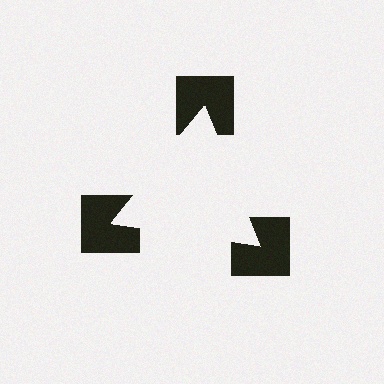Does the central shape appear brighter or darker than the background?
It typically appears slightly brighter than the background, even though no actual brightness change is drawn.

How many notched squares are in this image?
There are 3 — one at each vertex of the illusory triangle.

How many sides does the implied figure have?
3 sides.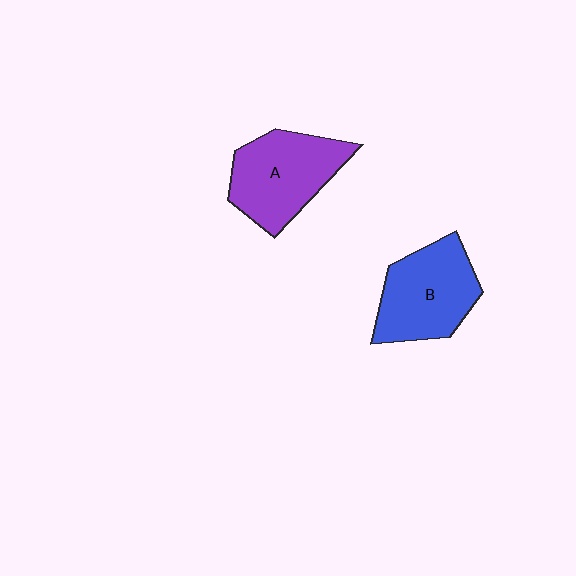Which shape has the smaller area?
Shape B (blue).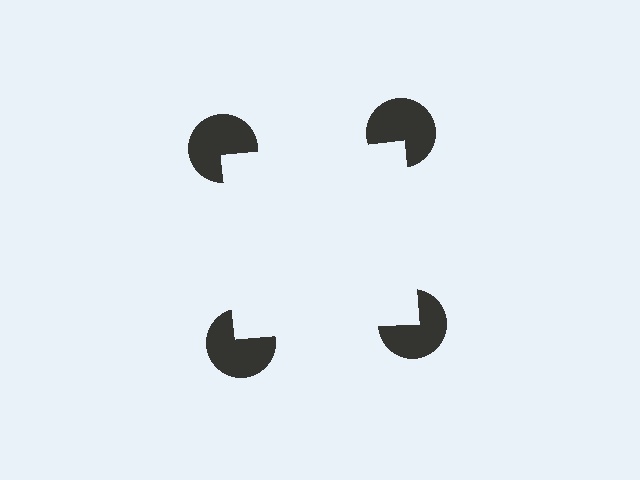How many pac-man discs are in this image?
There are 4 — one at each vertex of the illusory square.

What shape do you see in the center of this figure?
An illusory square — its edges are inferred from the aligned wedge cuts in the pac-man discs, not physically drawn.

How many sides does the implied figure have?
4 sides.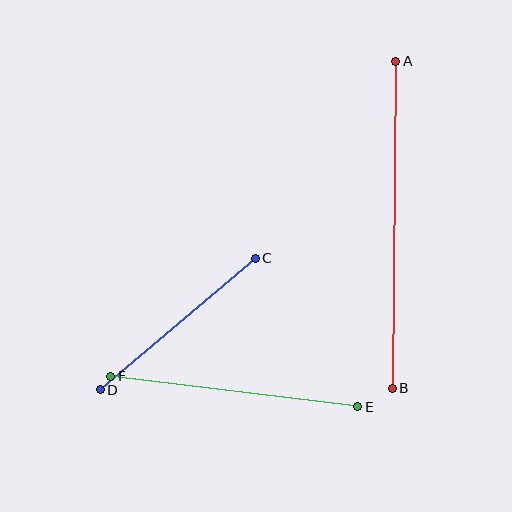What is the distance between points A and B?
The distance is approximately 327 pixels.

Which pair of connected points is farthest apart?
Points A and B are farthest apart.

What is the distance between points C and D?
The distance is approximately 203 pixels.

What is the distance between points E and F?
The distance is approximately 249 pixels.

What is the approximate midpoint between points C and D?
The midpoint is at approximately (178, 324) pixels.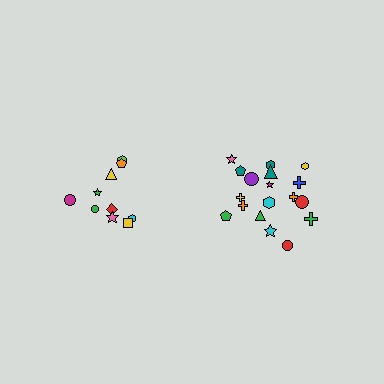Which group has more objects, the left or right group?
The right group.